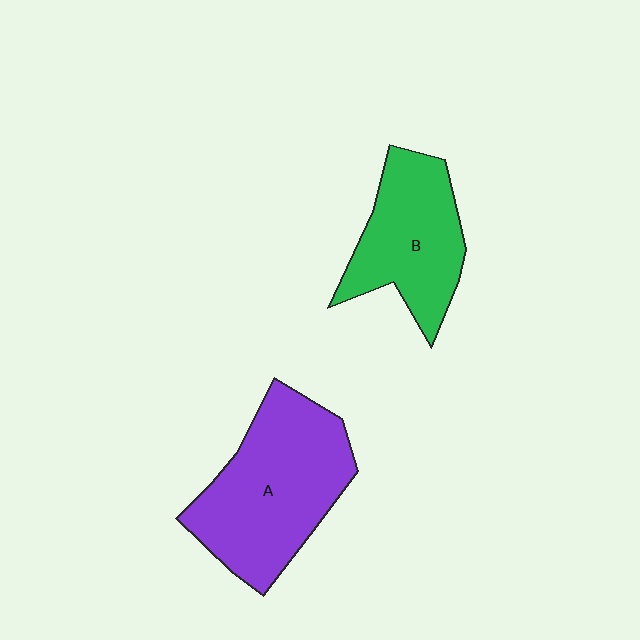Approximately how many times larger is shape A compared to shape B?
Approximately 1.4 times.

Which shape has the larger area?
Shape A (purple).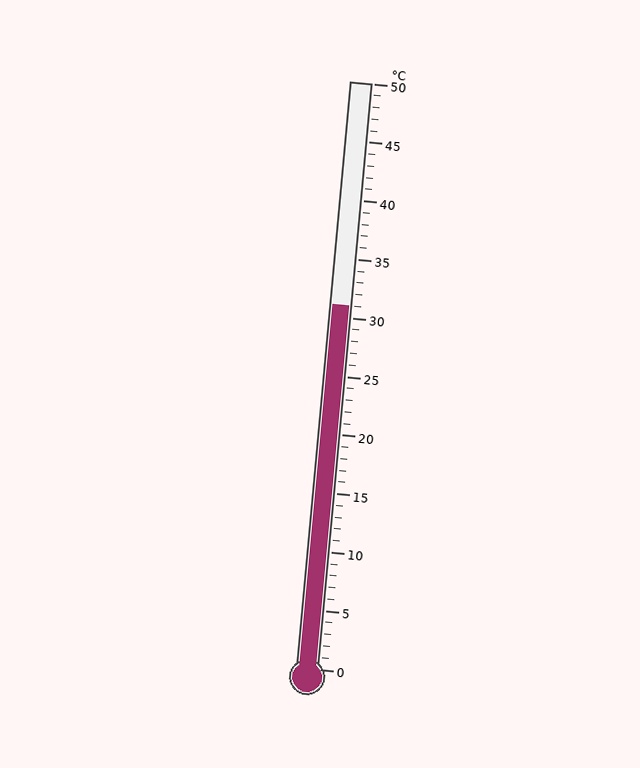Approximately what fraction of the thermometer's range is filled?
The thermometer is filled to approximately 60% of its range.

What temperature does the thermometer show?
The thermometer shows approximately 31°C.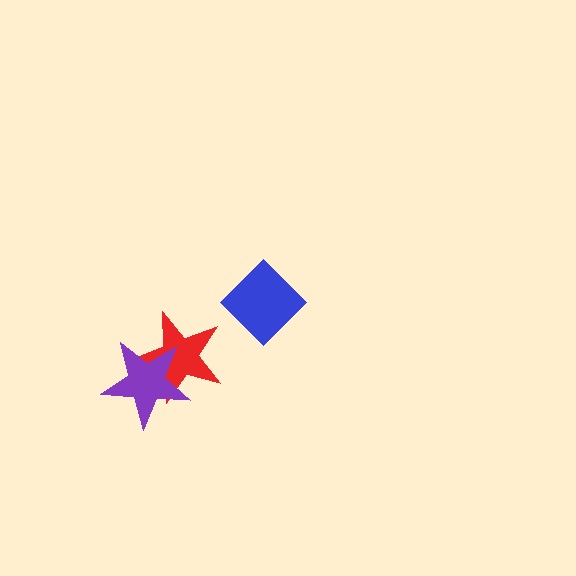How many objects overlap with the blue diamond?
0 objects overlap with the blue diamond.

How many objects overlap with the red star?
1 object overlaps with the red star.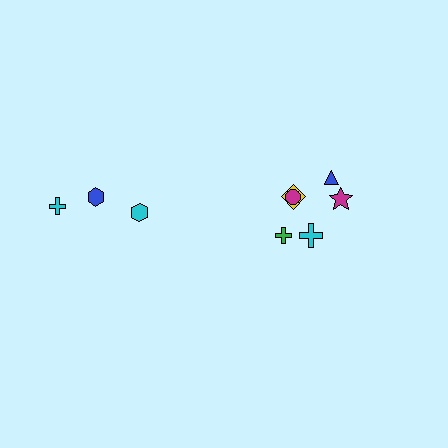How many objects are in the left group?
There are 3 objects.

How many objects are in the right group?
There are 6 objects.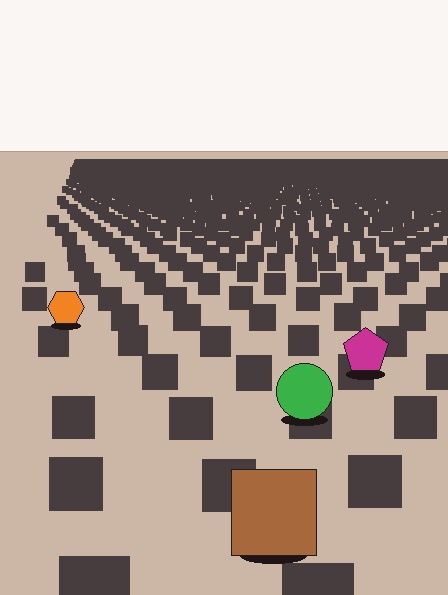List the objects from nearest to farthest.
From nearest to farthest: the brown square, the green circle, the magenta pentagon, the orange hexagon.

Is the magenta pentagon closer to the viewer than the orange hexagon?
Yes. The magenta pentagon is closer — you can tell from the texture gradient: the ground texture is coarser near it.